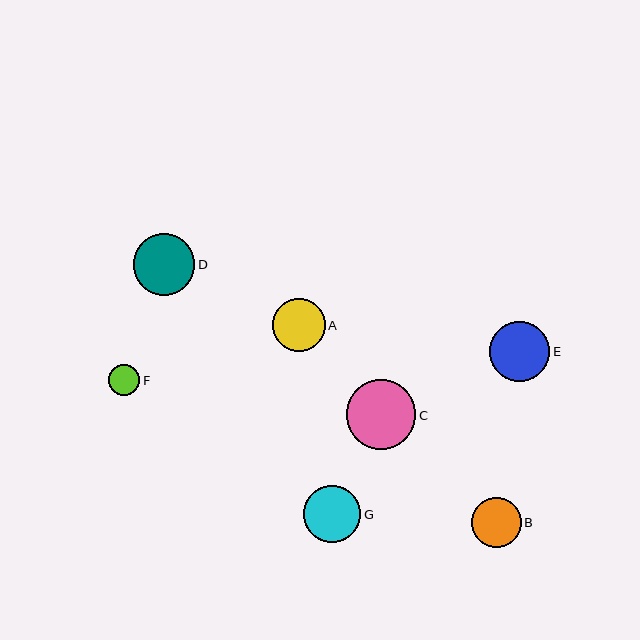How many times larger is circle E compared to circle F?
Circle E is approximately 2.0 times the size of circle F.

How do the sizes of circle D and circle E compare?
Circle D and circle E are approximately the same size.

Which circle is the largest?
Circle C is the largest with a size of approximately 70 pixels.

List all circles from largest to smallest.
From largest to smallest: C, D, E, G, A, B, F.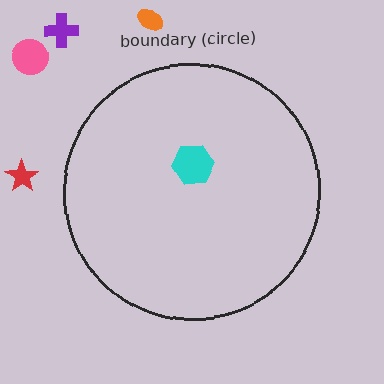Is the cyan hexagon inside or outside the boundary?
Inside.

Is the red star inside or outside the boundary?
Outside.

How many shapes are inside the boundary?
1 inside, 4 outside.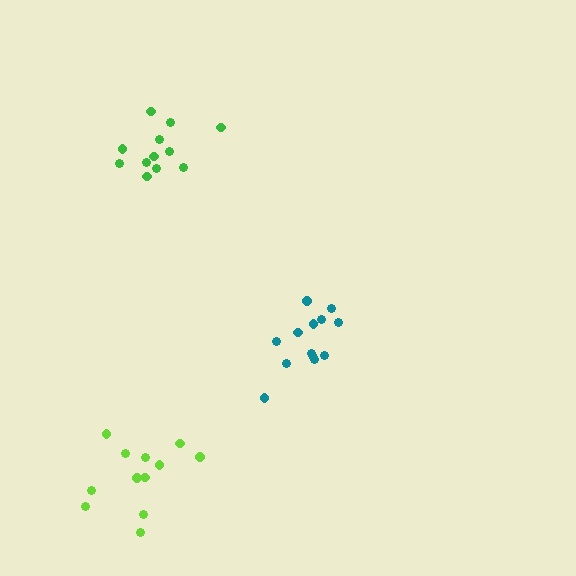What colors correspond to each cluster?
The clusters are colored: teal, green, lime.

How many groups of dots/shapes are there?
There are 3 groups.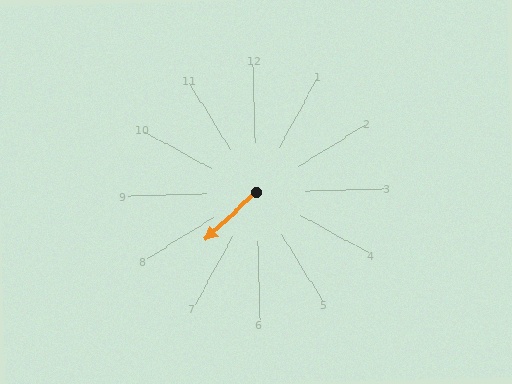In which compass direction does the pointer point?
Southwest.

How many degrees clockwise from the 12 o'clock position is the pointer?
Approximately 228 degrees.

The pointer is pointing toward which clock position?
Roughly 8 o'clock.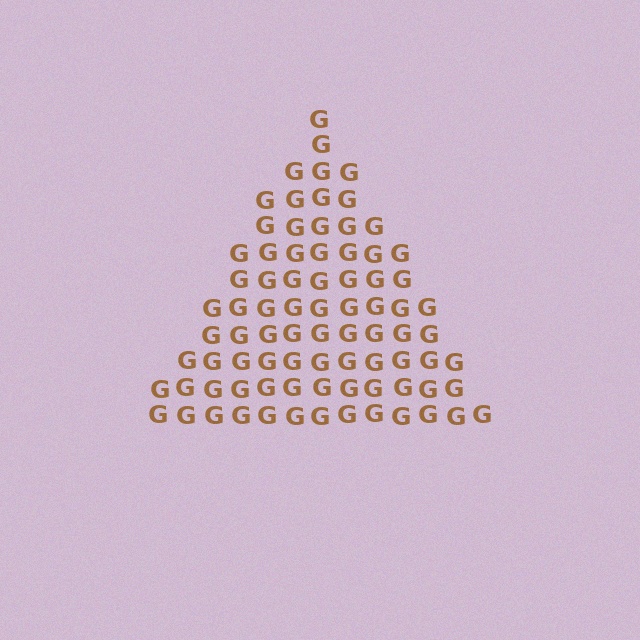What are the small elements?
The small elements are letter G's.